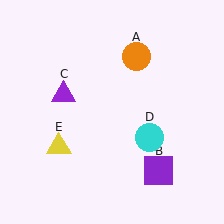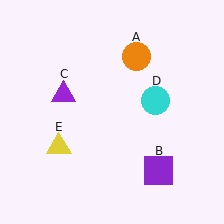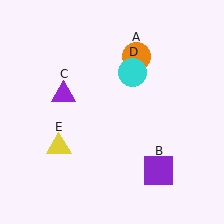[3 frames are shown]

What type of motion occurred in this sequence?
The cyan circle (object D) rotated counterclockwise around the center of the scene.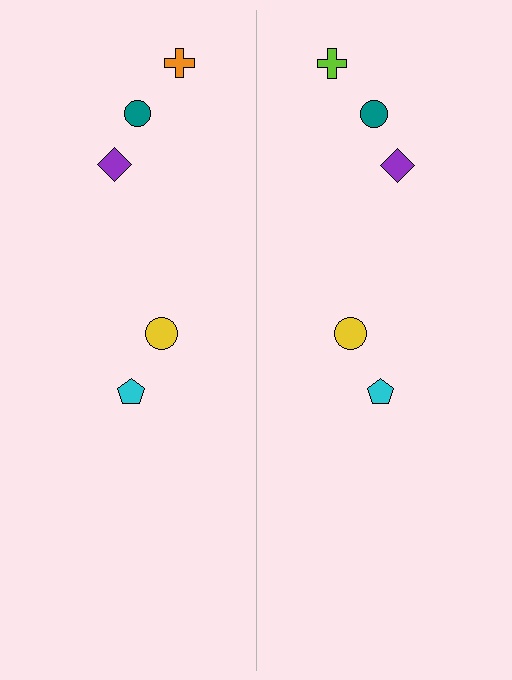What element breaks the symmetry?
The lime cross on the right side breaks the symmetry — its mirror counterpart is orange.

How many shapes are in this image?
There are 10 shapes in this image.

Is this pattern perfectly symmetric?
No, the pattern is not perfectly symmetric. The lime cross on the right side breaks the symmetry — its mirror counterpart is orange.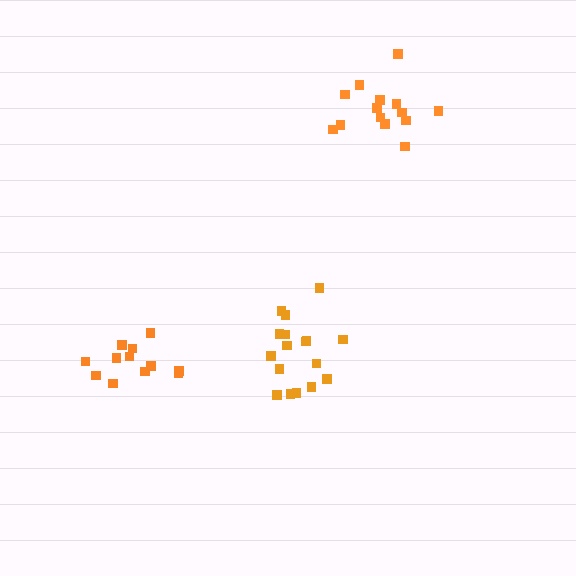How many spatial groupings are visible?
There are 3 spatial groupings.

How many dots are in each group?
Group 1: 12 dots, Group 2: 17 dots, Group 3: 14 dots (43 total).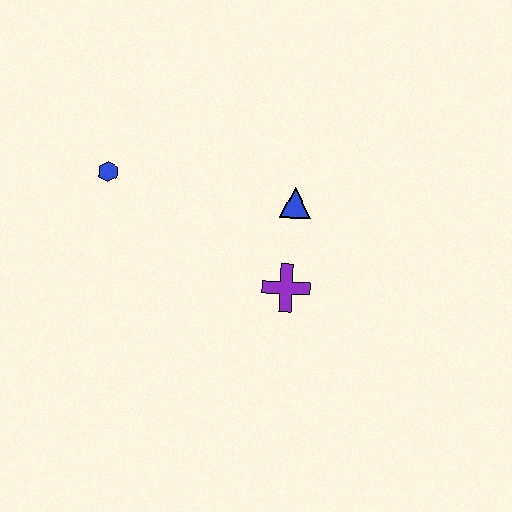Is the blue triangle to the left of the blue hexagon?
No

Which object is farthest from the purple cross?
The blue hexagon is farthest from the purple cross.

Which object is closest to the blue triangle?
The purple cross is closest to the blue triangle.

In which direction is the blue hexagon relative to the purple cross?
The blue hexagon is to the left of the purple cross.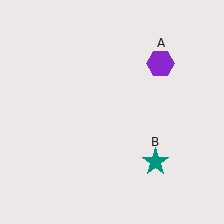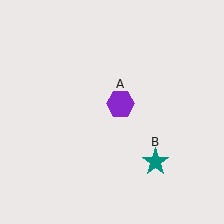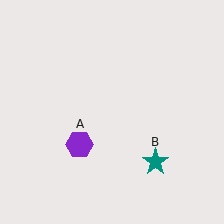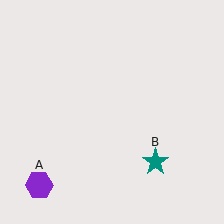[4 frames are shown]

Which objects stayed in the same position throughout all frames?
Teal star (object B) remained stationary.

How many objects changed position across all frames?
1 object changed position: purple hexagon (object A).